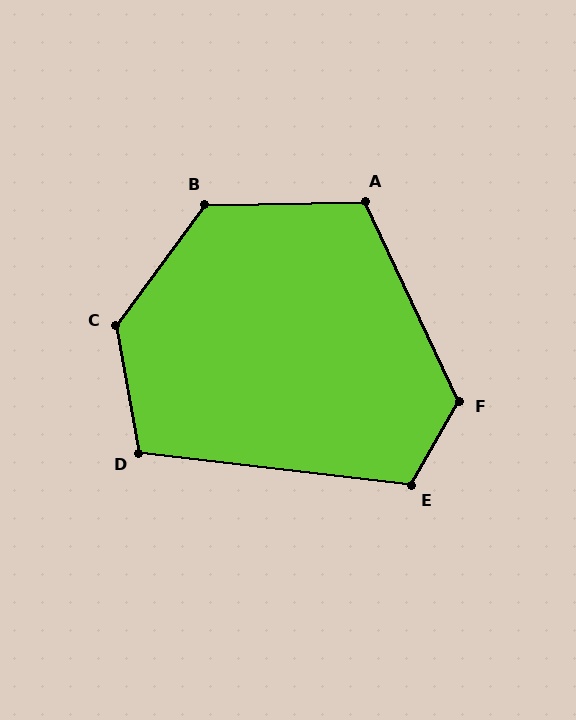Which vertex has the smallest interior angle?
D, at approximately 107 degrees.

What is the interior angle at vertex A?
Approximately 114 degrees (obtuse).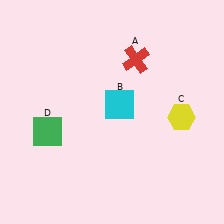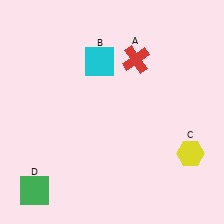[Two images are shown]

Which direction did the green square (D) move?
The green square (D) moved down.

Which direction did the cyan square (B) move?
The cyan square (B) moved up.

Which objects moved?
The objects that moved are: the cyan square (B), the yellow hexagon (C), the green square (D).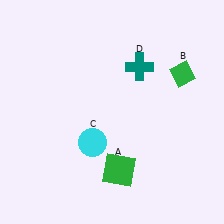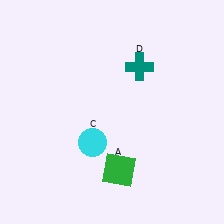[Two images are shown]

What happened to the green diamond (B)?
The green diamond (B) was removed in Image 2. It was in the top-right area of Image 1.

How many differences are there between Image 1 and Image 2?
There is 1 difference between the two images.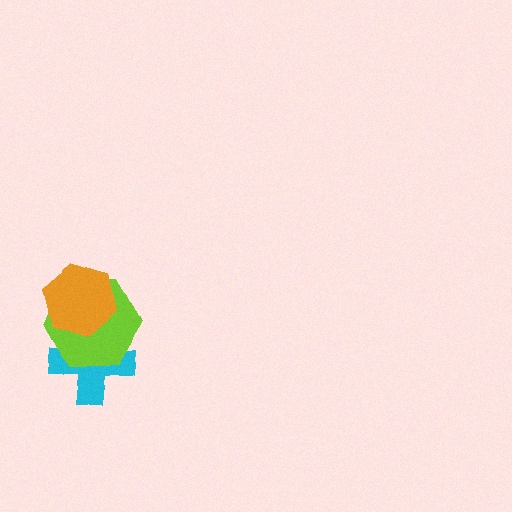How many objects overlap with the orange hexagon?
2 objects overlap with the orange hexagon.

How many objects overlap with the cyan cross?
2 objects overlap with the cyan cross.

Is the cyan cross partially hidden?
Yes, it is partially covered by another shape.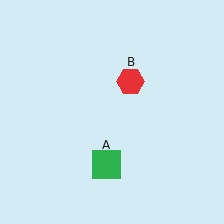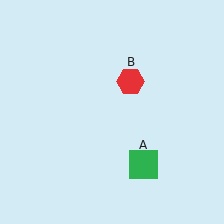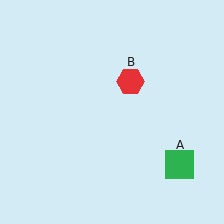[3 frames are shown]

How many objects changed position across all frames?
1 object changed position: green square (object A).